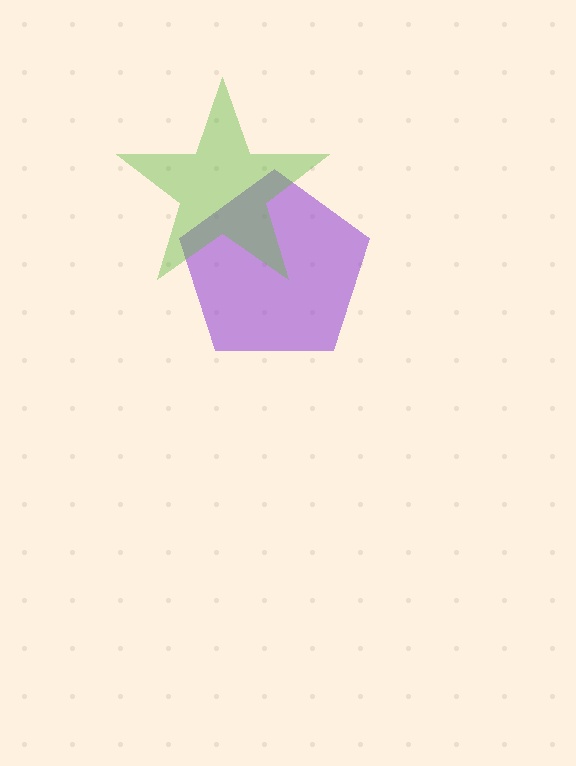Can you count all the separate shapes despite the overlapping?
Yes, there are 2 separate shapes.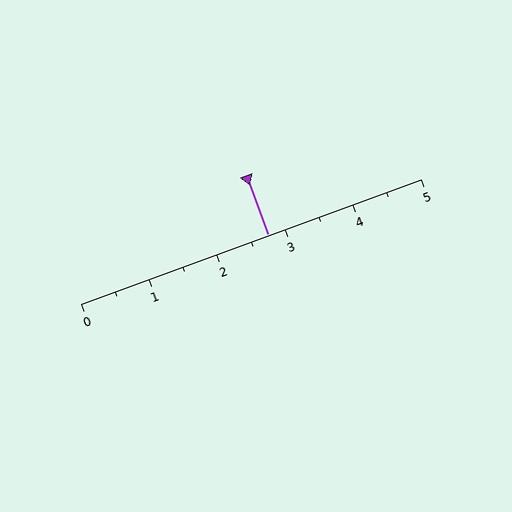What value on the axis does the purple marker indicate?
The marker indicates approximately 2.8.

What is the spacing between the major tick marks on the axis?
The major ticks are spaced 1 apart.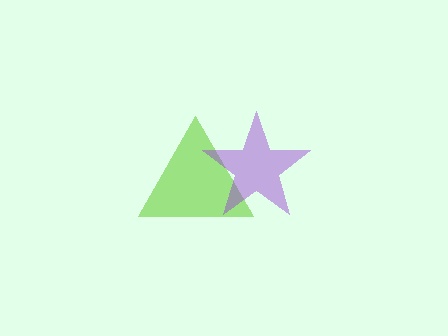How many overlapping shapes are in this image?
There are 2 overlapping shapes in the image.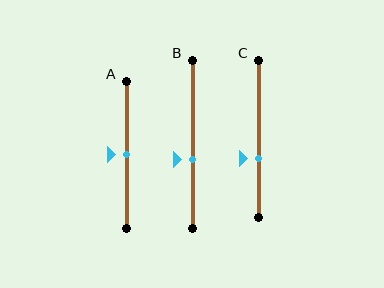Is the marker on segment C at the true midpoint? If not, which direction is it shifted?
No, the marker on segment C is shifted downward by about 13% of the segment length.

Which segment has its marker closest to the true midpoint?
Segment A has its marker closest to the true midpoint.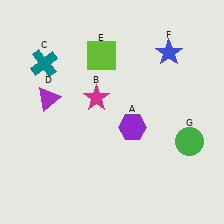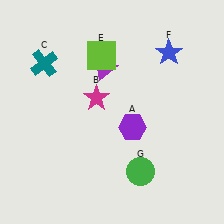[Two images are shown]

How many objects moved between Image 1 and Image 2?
2 objects moved between the two images.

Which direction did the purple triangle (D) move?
The purple triangle (D) moved right.